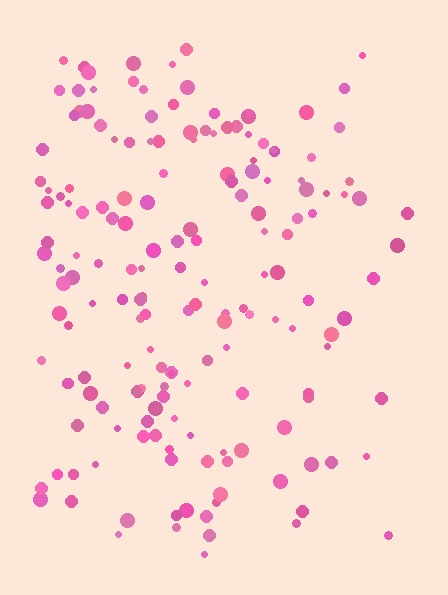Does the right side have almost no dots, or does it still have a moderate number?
Still a moderate number, just noticeably fewer than the left.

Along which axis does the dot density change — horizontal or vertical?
Horizontal.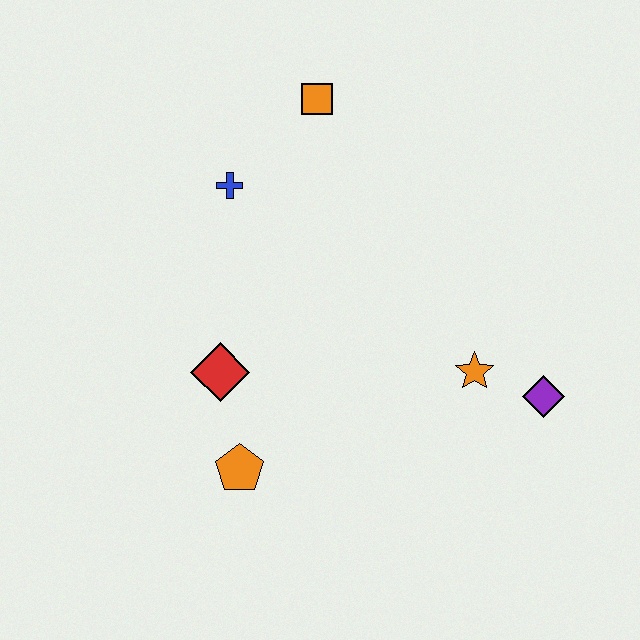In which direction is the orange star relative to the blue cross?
The orange star is to the right of the blue cross.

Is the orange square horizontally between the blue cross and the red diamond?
No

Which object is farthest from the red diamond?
The purple diamond is farthest from the red diamond.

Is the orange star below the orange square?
Yes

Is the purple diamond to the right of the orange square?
Yes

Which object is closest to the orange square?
The blue cross is closest to the orange square.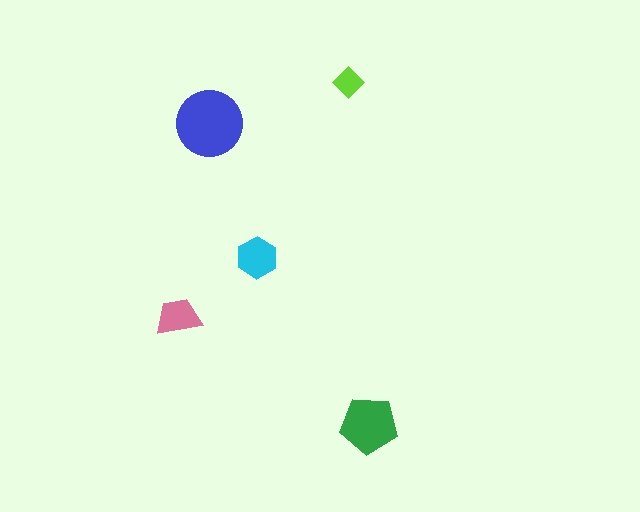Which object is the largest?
The blue circle.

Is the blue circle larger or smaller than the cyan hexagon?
Larger.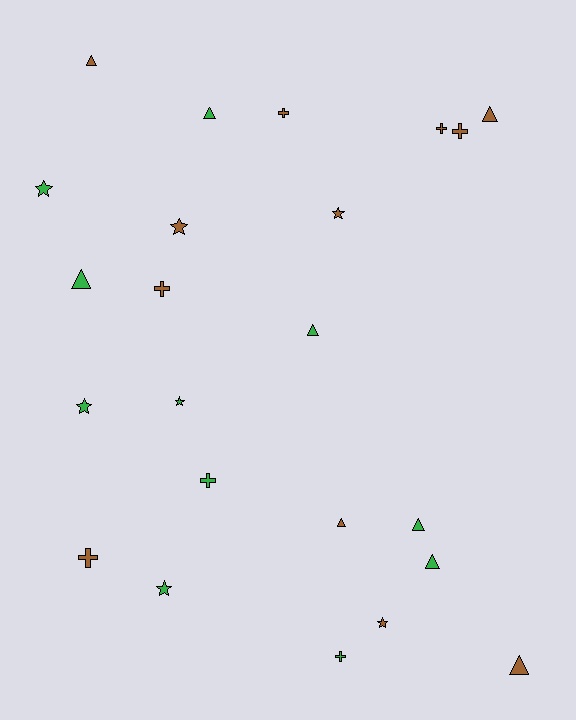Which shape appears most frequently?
Triangle, with 9 objects.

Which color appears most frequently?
Brown, with 12 objects.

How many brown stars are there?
There are 3 brown stars.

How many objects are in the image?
There are 23 objects.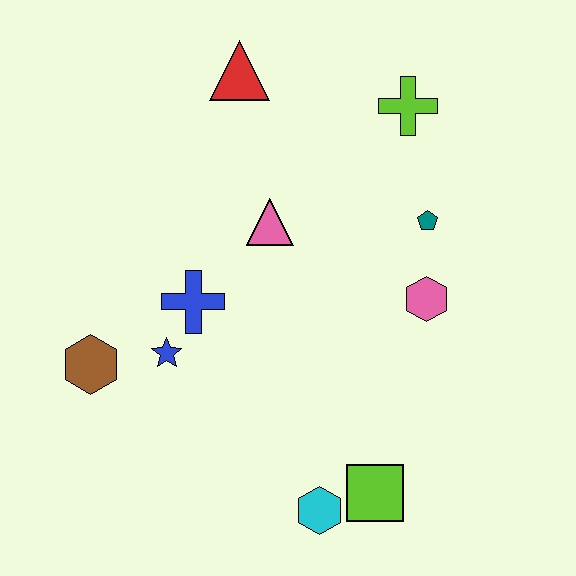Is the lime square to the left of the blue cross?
No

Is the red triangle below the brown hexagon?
No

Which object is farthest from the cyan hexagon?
The red triangle is farthest from the cyan hexagon.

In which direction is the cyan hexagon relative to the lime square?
The cyan hexagon is to the left of the lime square.